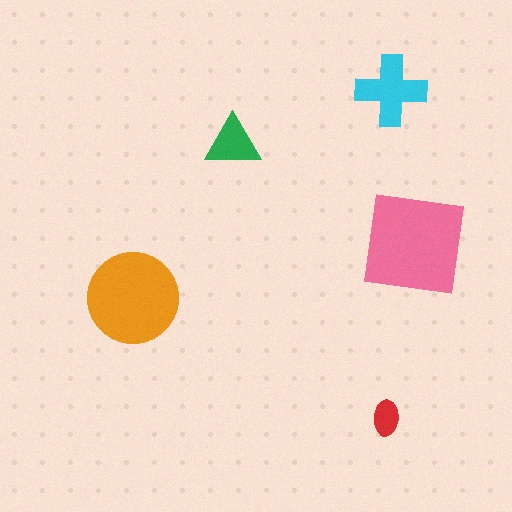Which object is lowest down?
The red ellipse is bottommost.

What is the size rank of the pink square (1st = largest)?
1st.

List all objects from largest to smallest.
The pink square, the orange circle, the cyan cross, the green triangle, the red ellipse.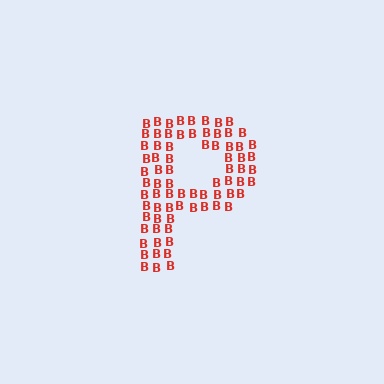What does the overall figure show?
The overall figure shows the letter P.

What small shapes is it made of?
It is made of small letter B's.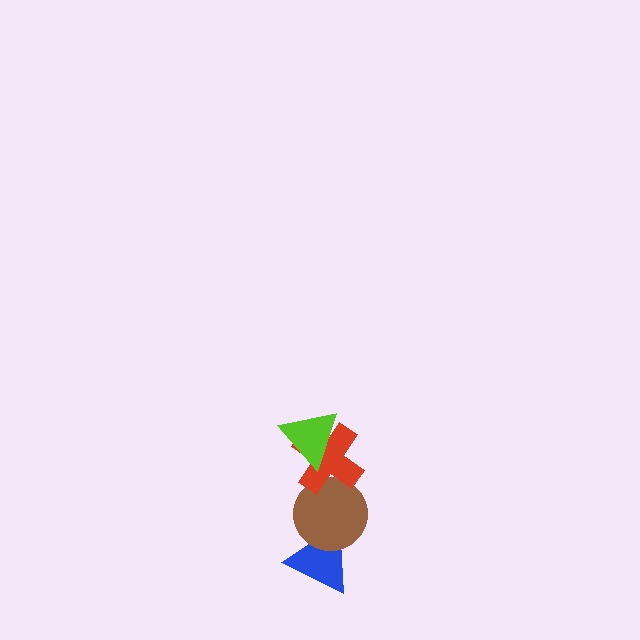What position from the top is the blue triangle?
The blue triangle is 4th from the top.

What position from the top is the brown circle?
The brown circle is 3rd from the top.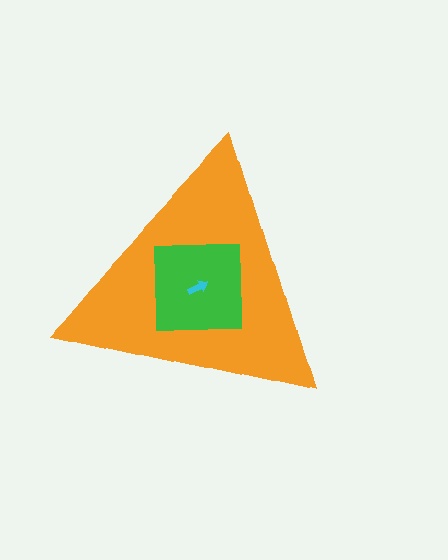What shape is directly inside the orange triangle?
The green square.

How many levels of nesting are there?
3.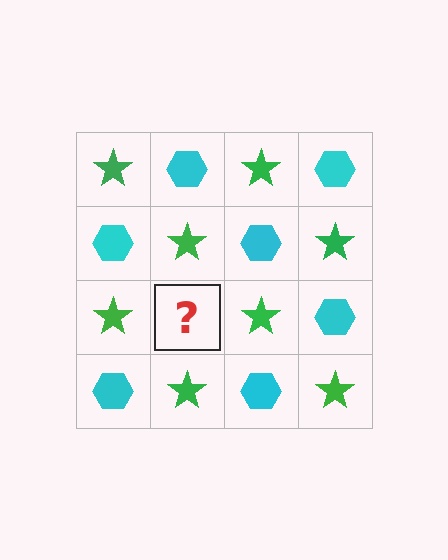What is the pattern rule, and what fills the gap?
The rule is that it alternates green star and cyan hexagon in a checkerboard pattern. The gap should be filled with a cyan hexagon.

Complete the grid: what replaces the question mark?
The question mark should be replaced with a cyan hexagon.